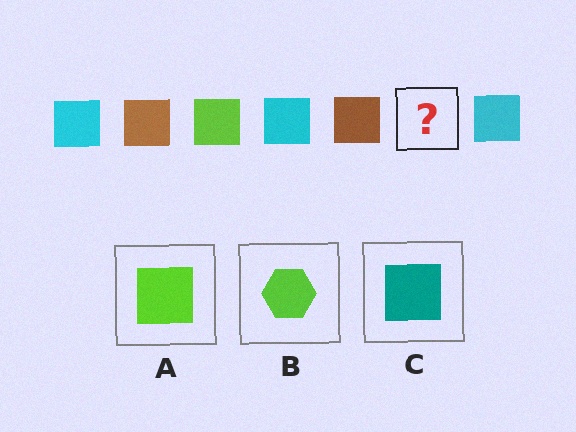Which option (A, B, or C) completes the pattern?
A.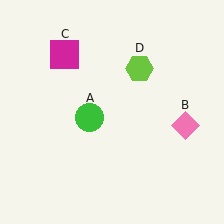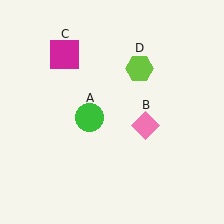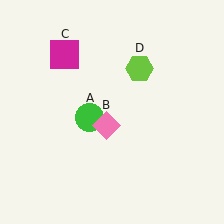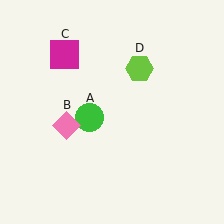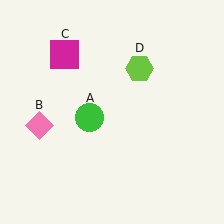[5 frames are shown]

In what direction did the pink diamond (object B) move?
The pink diamond (object B) moved left.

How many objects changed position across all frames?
1 object changed position: pink diamond (object B).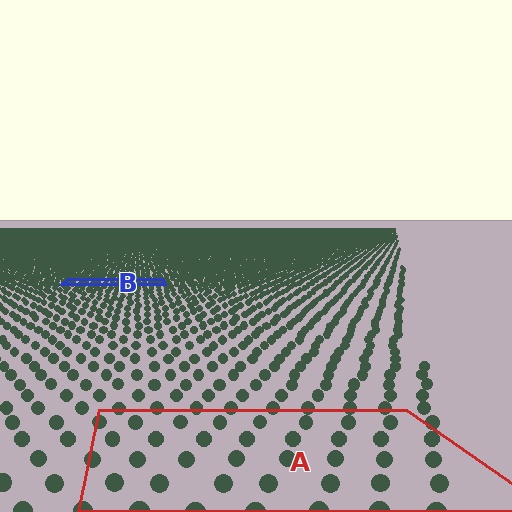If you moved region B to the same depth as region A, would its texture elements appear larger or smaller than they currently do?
They would appear larger. At a closer depth, the same texture elements are projected at a bigger on-screen size.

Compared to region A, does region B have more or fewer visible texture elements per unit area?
Region B has more texture elements per unit area — they are packed more densely because it is farther away.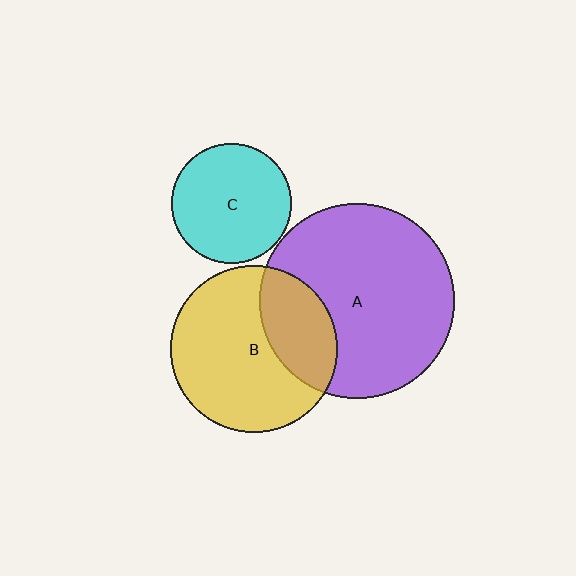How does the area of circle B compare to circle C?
Approximately 1.9 times.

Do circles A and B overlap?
Yes.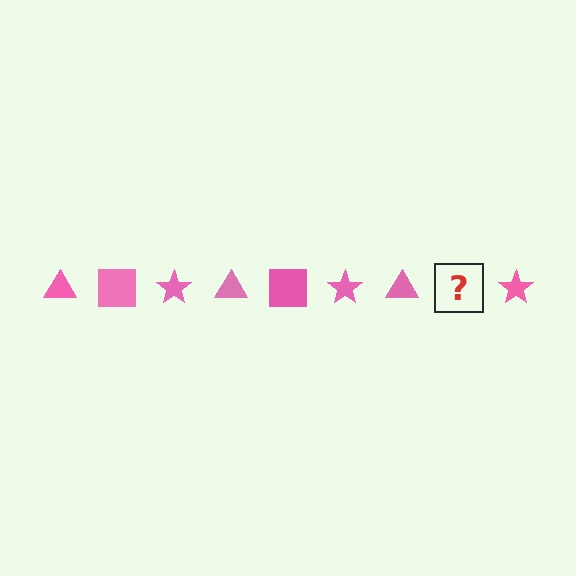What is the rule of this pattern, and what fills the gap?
The rule is that the pattern cycles through triangle, square, star shapes in pink. The gap should be filled with a pink square.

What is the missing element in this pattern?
The missing element is a pink square.